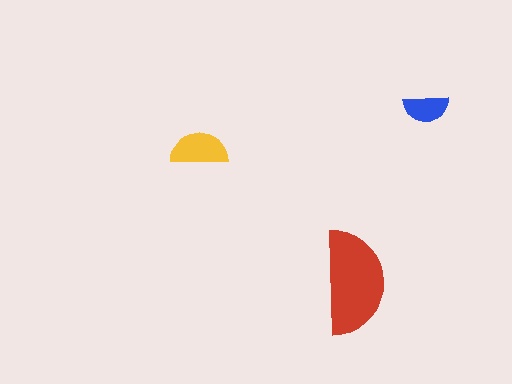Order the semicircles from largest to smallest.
the red one, the yellow one, the blue one.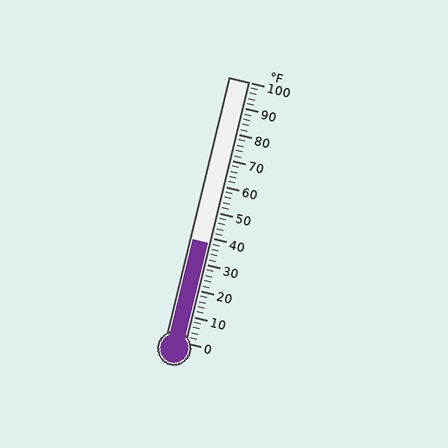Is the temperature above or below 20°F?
The temperature is above 20°F.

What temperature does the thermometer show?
The thermometer shows approximately 38°F.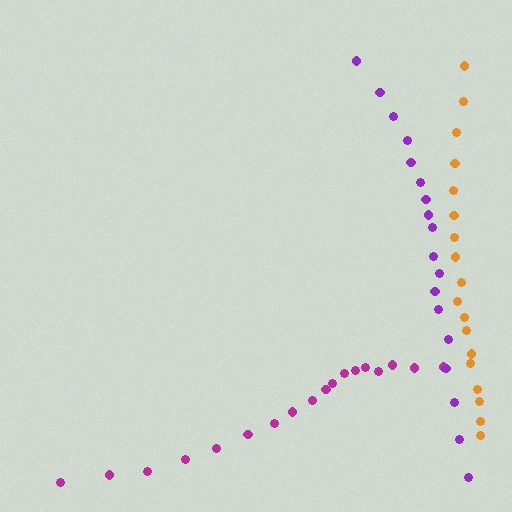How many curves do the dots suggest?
There are 3 distinct paths.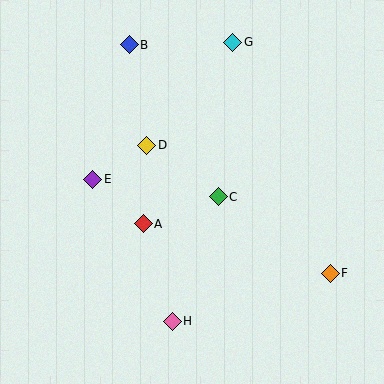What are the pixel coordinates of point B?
Point B is at (129, 45).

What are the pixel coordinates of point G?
Point G is at (233, 43).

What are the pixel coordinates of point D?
Point D is at (147, 145).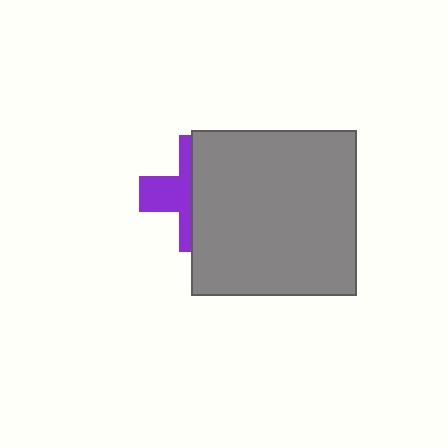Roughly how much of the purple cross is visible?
A small part of it is visible (roughly 40%).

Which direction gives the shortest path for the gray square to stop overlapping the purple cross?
Moving right gives the shortest separation.